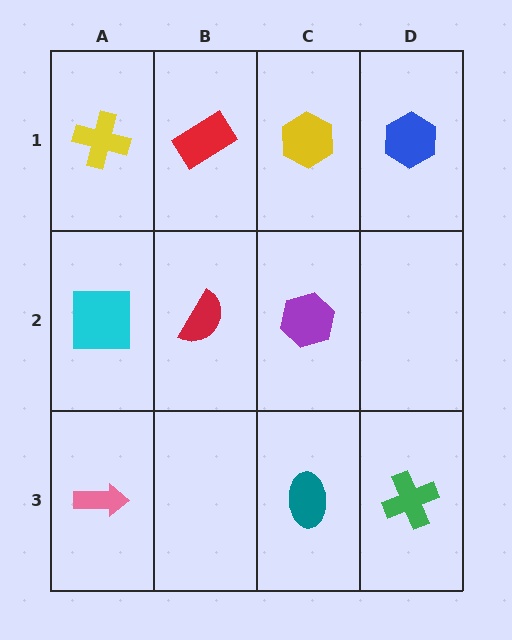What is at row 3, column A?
A pink arrow.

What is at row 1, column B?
A red rectangle.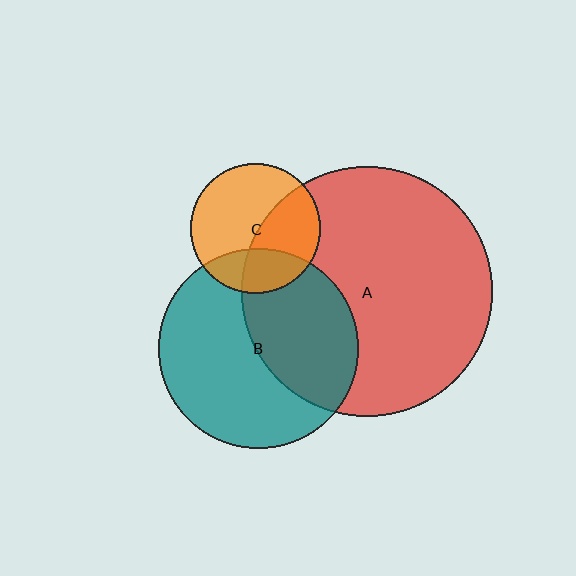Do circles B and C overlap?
Yes.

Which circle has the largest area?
Circle A (red).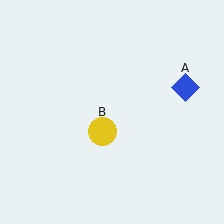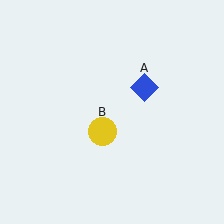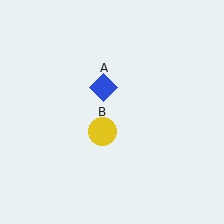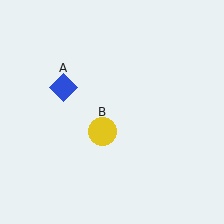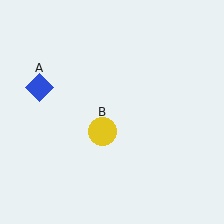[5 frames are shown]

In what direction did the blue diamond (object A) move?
The blue diamond (object A) moved left.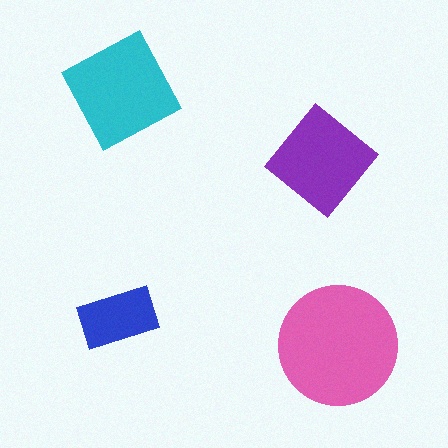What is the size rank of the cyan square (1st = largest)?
2nd.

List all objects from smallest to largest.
The blue rectangle, the purple diamond, the cyan square, the pink circle.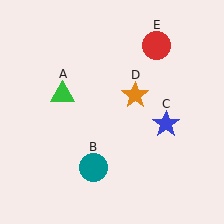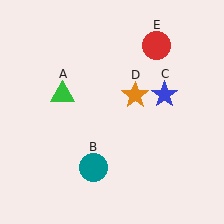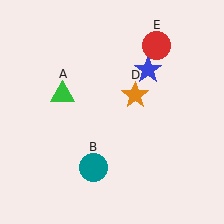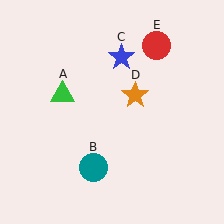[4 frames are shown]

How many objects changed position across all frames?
1 object changed position: blue star (object C).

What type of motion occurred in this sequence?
The blue star (object C) rotated counterclockwise around the center of the scene.